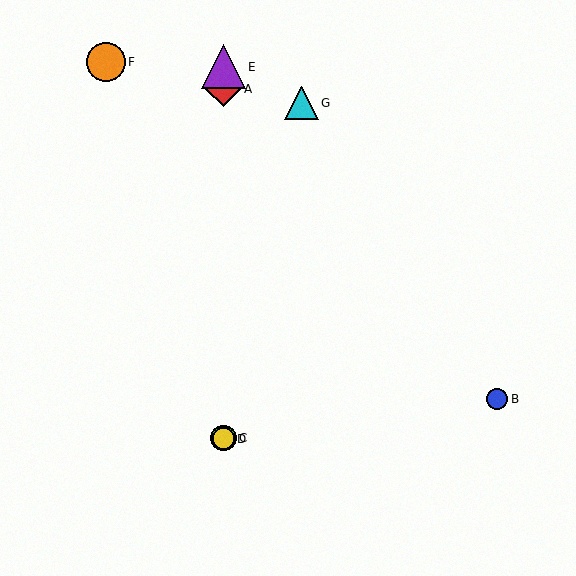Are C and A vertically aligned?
Yes, both are at x≈223.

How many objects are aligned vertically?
4 objects (A, C, D, E) are aligned vertically.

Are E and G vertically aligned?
No, E is at x≈223 and G is at x≈301.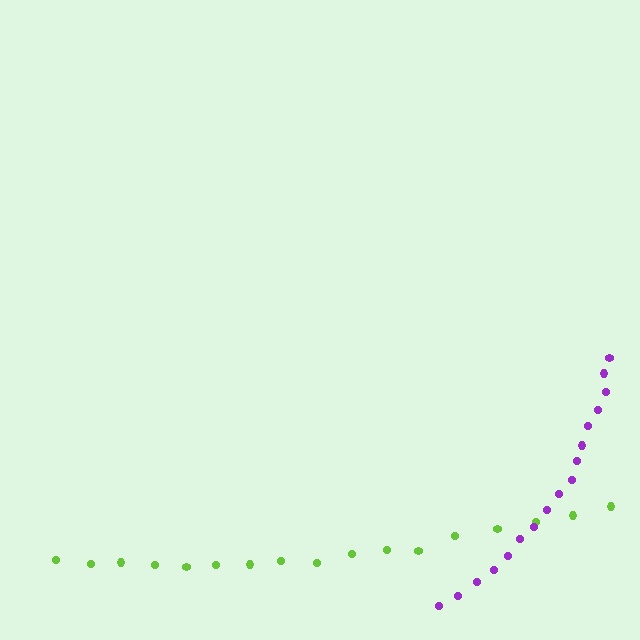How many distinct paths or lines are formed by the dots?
There are 2 distinct paths.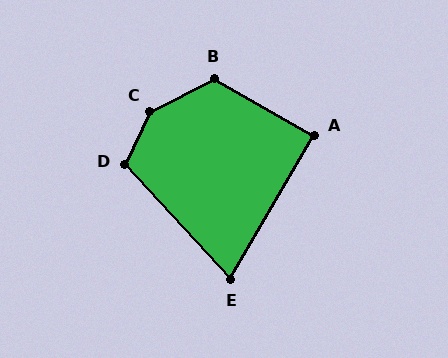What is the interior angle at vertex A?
Approximately 89 degrees (approximately right).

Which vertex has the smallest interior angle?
E, at approximately 73 degrees.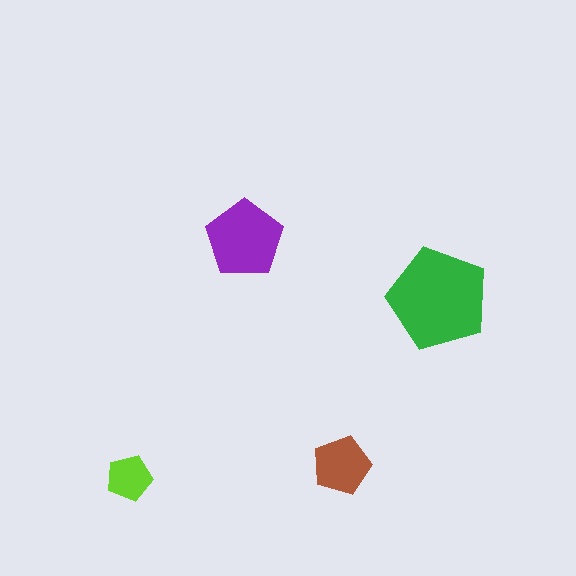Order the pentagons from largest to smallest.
the green one, the purple one, the brown one, the lime one.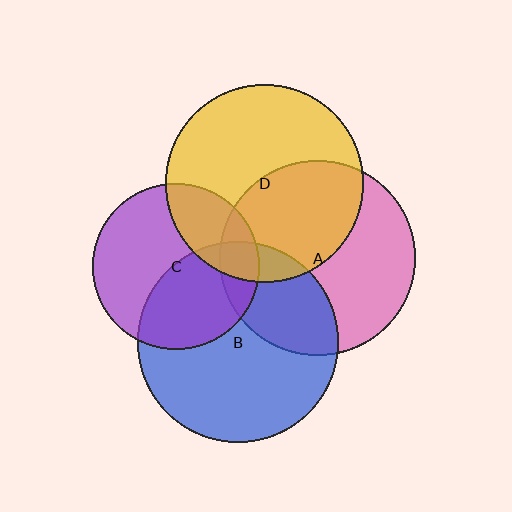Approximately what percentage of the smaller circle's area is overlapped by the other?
Approximately 45%.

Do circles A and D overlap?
Yes.